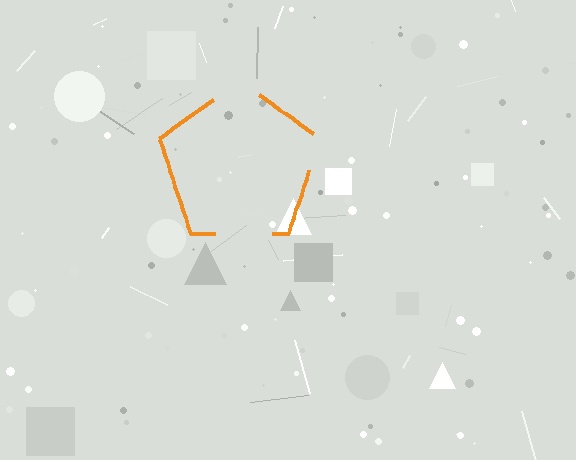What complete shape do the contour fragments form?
The contour fragments form a pentagon.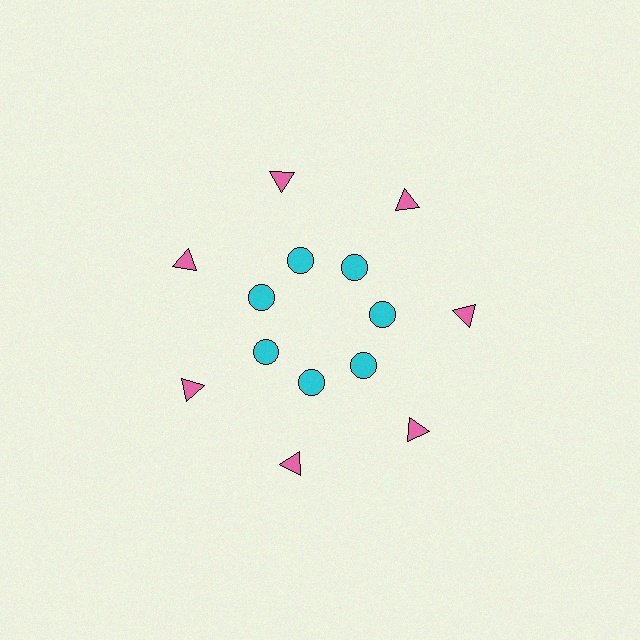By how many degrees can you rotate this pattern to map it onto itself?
The pattern maps onto itself every 51 degrees of rotation.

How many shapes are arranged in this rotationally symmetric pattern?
There are 14 shapes, arranged in 7 groups of 2.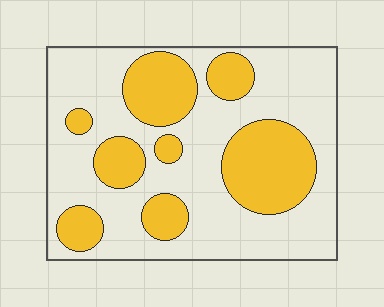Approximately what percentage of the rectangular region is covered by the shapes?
Approximately 35%.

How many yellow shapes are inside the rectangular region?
8.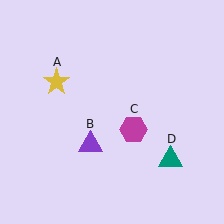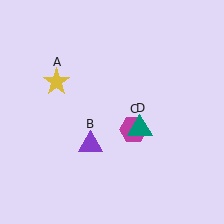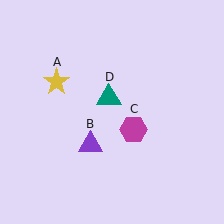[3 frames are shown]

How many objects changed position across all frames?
1 object changed position: teal triangle (object D).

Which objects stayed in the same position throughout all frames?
Yellow star (object A) and purple triangle (object B) and magenta hexagon (object C) remained stationary.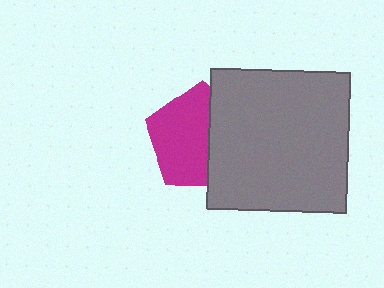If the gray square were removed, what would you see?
You would see the complete magenta pentagon.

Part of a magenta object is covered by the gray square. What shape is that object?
It is a pentagon.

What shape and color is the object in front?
The object in front is a gray square.